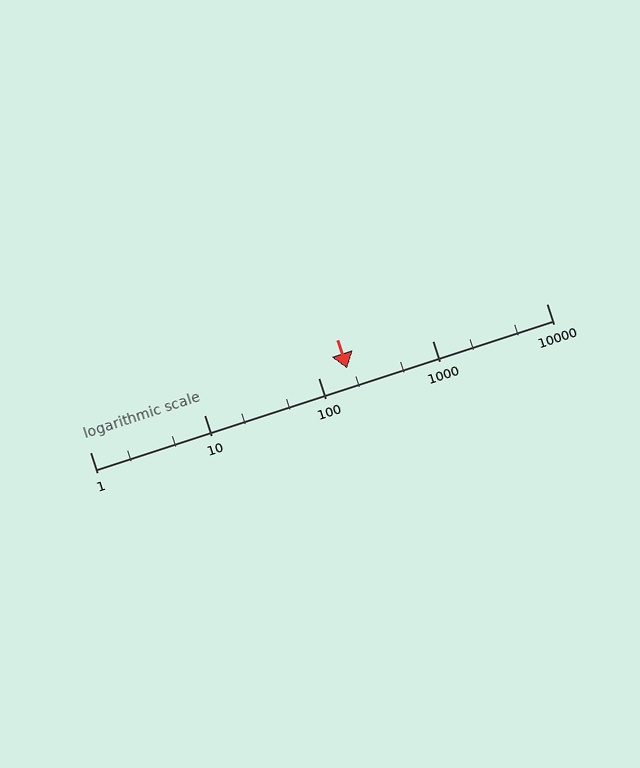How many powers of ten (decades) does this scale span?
The scale spans 4 decades, from 1 to 10000.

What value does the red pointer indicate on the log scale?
The pointer indicates approximately 180.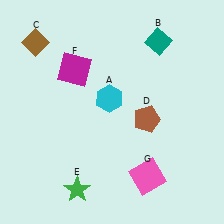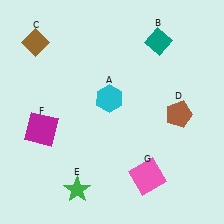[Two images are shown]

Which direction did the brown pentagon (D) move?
The brown pentagon (D) moved right.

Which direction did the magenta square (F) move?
The magenta square (F) moved down.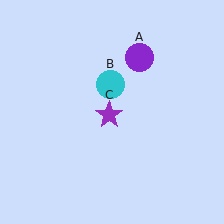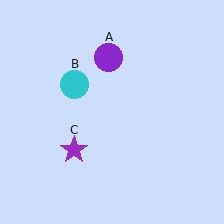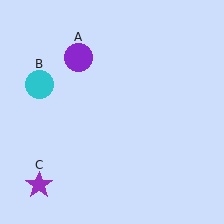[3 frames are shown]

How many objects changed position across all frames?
3 objects changed position: purple circle (object A), cyan circle (object B), purple star (object C).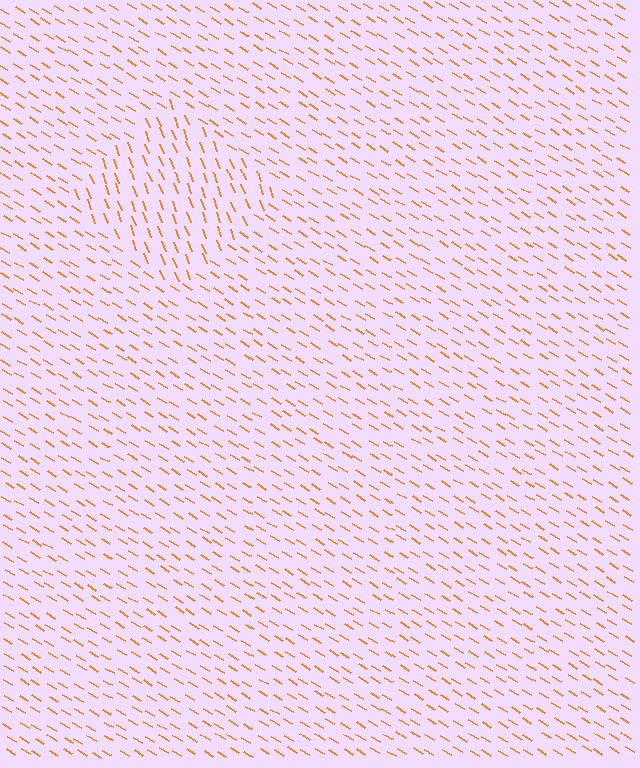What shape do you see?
I see a diamond.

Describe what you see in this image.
The image is filled with small orange line segments. A diamond region in the image has lines oriented differently from the surrounding lines, creating a visible texture boundary.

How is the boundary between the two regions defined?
The boundary is defined purely by a change in line orientation (approximately 39 degrees difference). All lines are the same color and thickness.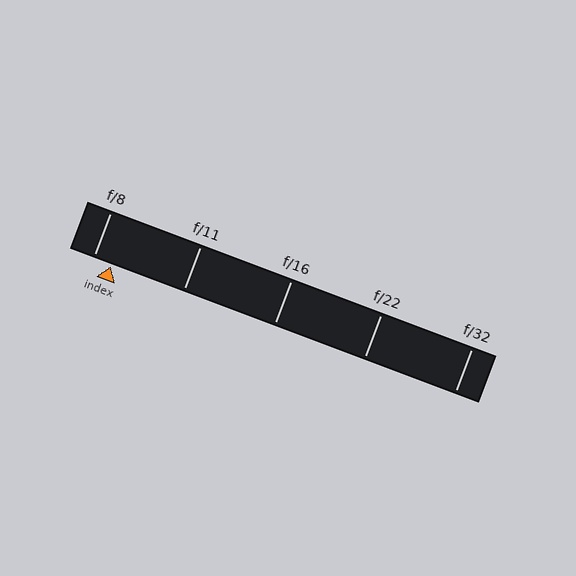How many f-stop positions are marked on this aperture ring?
There are 5 f-stop positions marked.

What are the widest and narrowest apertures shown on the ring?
The widest aperture shown is f/8 and the narrowest is f/32.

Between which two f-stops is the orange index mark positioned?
The index mark is between f/8 and f/11.